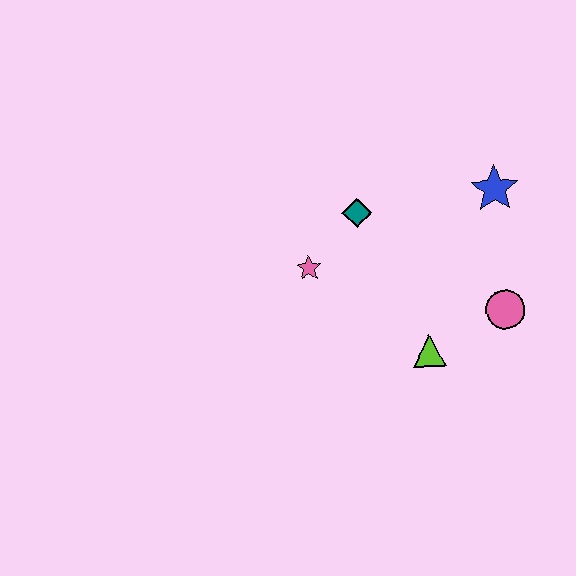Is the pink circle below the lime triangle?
No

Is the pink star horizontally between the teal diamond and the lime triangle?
No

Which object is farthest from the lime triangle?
The blue star is farthest from the lime triangle.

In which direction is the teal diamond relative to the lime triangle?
The teal diamond is above the lime triangle.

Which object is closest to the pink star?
The teal diamond is closest to the pink star.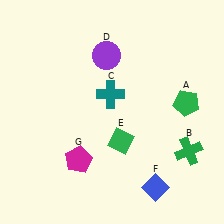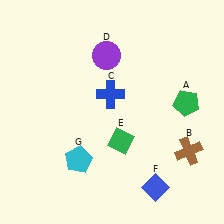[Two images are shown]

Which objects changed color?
B changed from green to brown. C changed from teal to blue. G changed from magenta to cyan.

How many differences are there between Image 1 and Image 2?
There are 3 differences between the two images.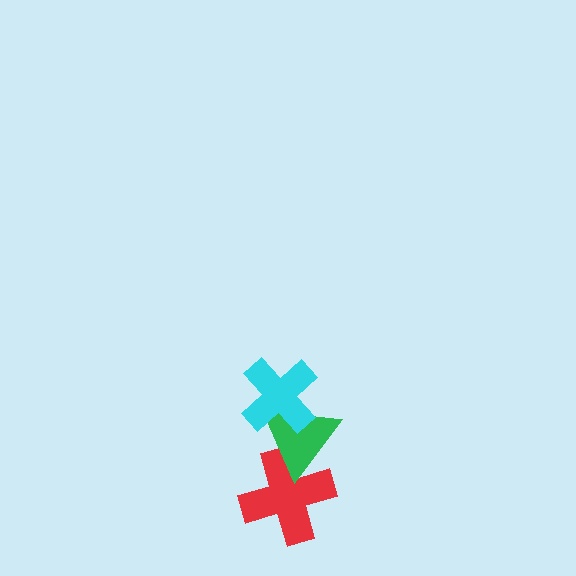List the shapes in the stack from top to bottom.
From top to bottom: the cyan cross, the green triangle, the red cross.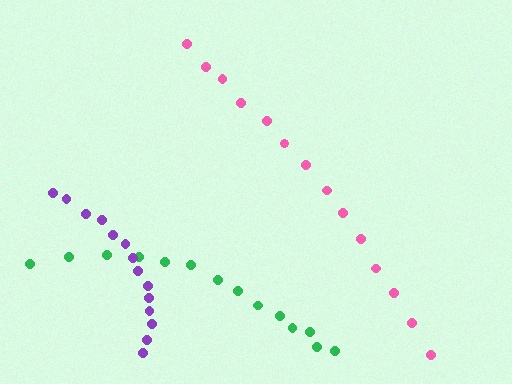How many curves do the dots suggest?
There are 3 distinct paths.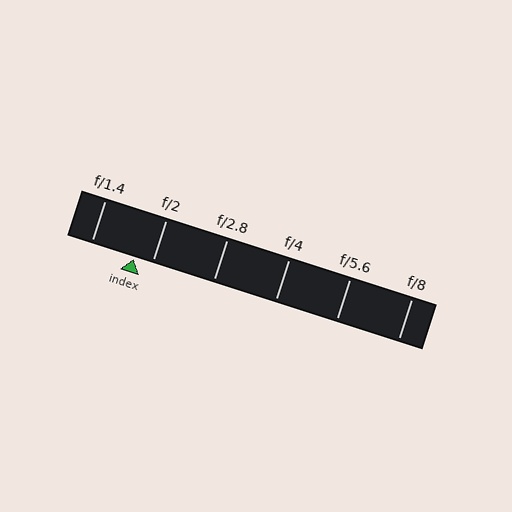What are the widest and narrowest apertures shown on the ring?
The widest aperture shown is f/1.4 and the narrowest is f/8.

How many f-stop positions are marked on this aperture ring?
There are 6 f-stop positions marked.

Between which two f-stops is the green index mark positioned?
The index mark is between f/1.4 and f/2.